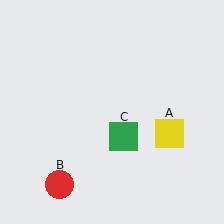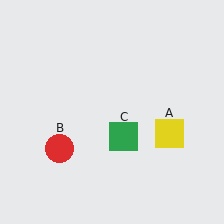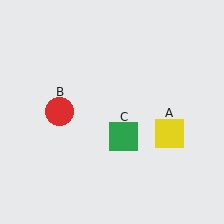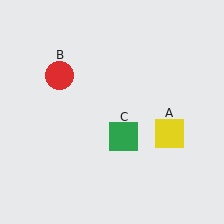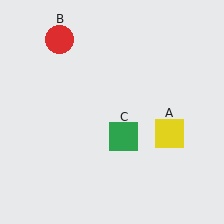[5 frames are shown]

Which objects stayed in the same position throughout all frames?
Yellow square (object A) and green square (object C) remained stationary.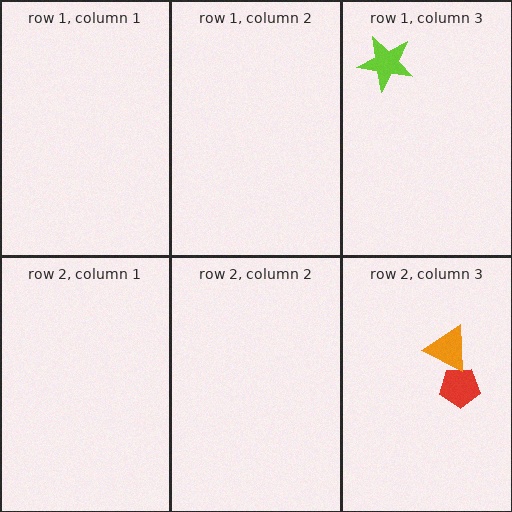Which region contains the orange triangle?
The row 2, column 3 region.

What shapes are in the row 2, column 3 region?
The red pentagon, the orange triangle.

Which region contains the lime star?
The row 1, column 3 region.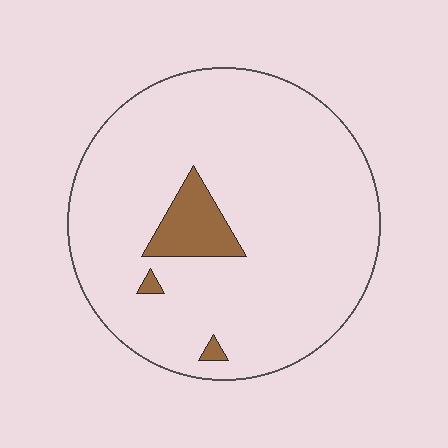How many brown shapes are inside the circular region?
3.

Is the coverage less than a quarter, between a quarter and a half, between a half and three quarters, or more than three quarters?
Less than a quarter.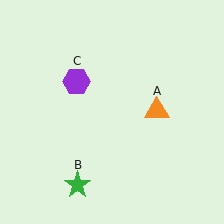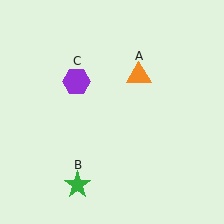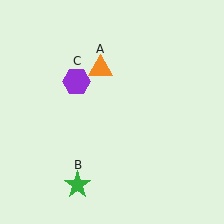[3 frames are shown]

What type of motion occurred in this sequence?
The orange triangle (object A) rotated counterclockwise around the center of the scene.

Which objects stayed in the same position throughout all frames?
Green star (object B) and purple hexagon (object C) remained stationary.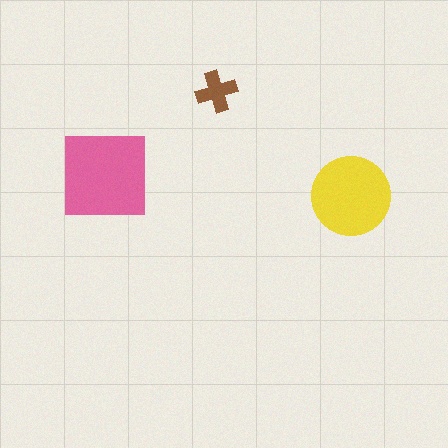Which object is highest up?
The brown cross is topmost.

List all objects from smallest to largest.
The brown cross, the yellow circle, the pink square.